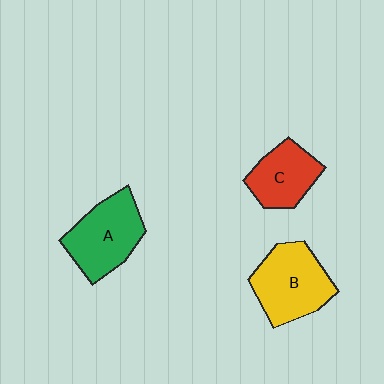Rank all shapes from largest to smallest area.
From largest to smallest: B (yellow), A (green), C (red).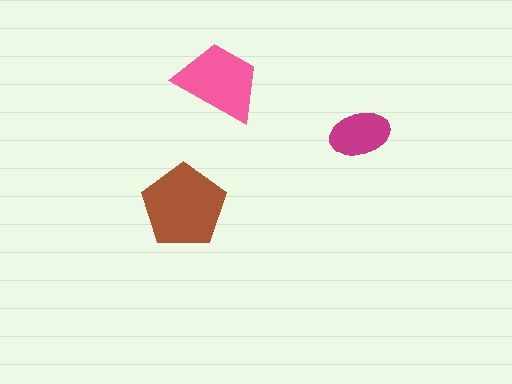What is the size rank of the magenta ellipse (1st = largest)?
3rd.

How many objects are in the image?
There are 3 objects in the image.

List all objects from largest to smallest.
The brown pentagon, the pink trapezoid, the magenta ellipse.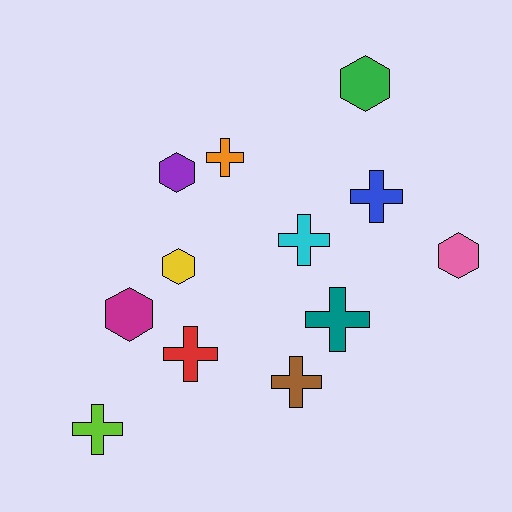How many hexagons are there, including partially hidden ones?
There are 5 hexagons.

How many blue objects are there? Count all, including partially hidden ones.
There is 1 blue object.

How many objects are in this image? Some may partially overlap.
There are 12 objects.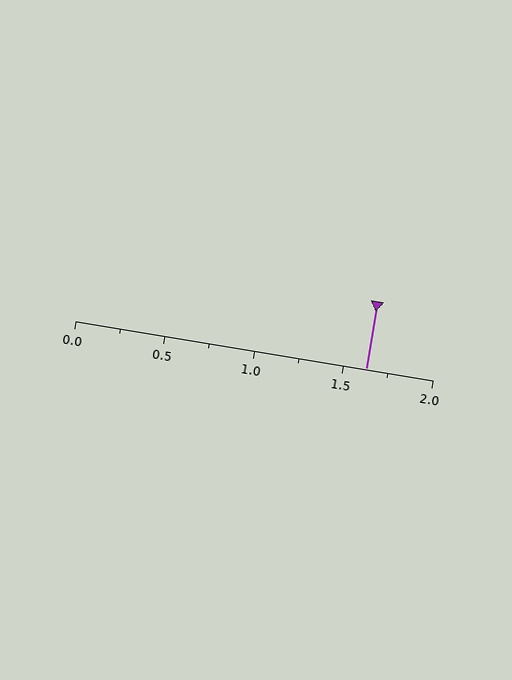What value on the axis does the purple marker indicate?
The marker indicates approximately 1.62.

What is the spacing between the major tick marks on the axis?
The major ticks are spaced 0.5 apart.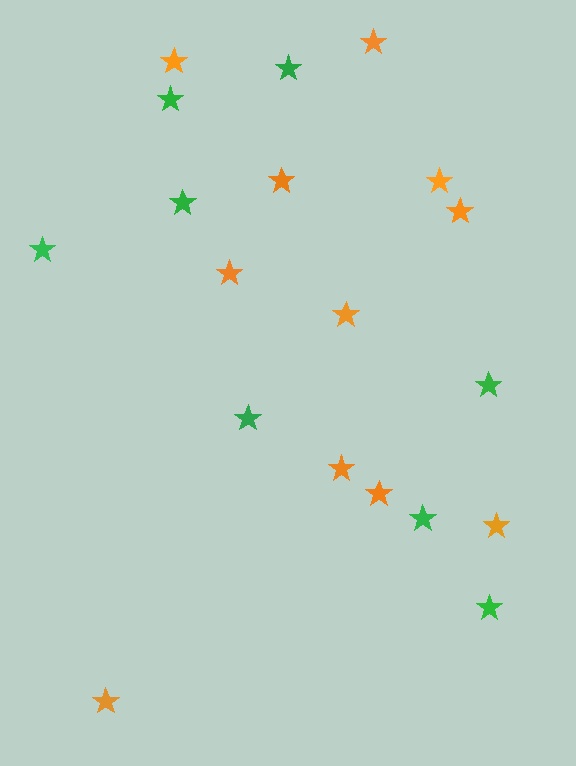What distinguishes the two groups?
There are 2 groups: one group of orange stars (11) and one group of green stars (8).